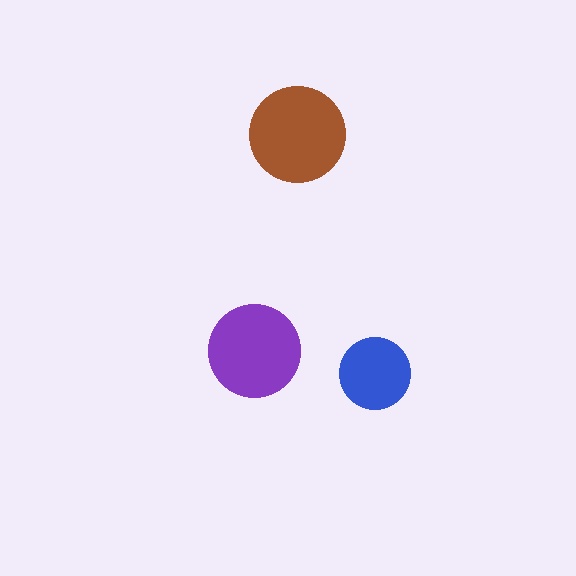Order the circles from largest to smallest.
the brown one, the purple one, the blue one.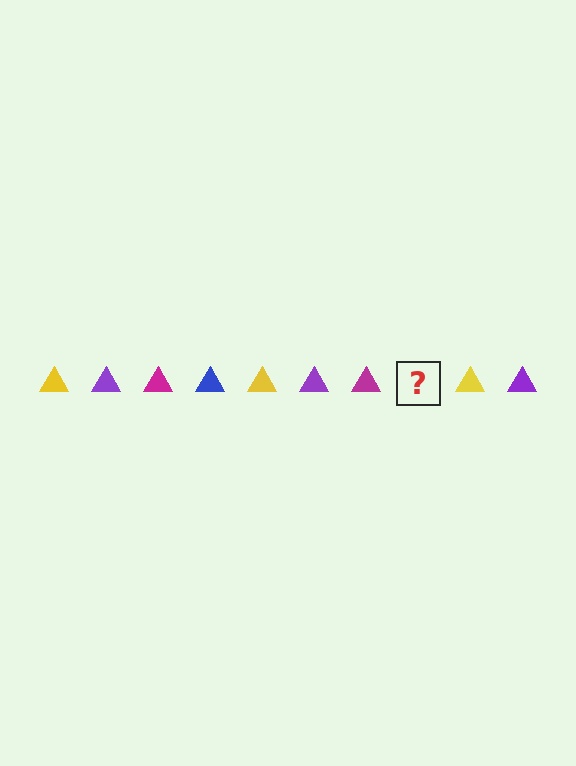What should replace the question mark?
The question mark should be replaced with a blue triangle.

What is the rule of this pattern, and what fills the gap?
The rule is that the pattern cycles through yellow, purple, magenta, blue triangles. The gap should be filled with a blue triangle.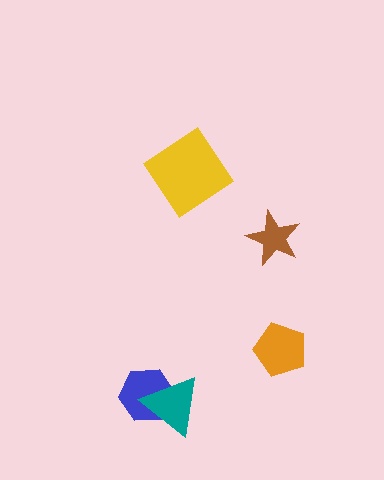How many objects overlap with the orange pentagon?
0 objects overlap with the orange pentagon.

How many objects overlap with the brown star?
0 objects overlap with the brown star.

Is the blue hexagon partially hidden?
Yes, it is partially covered by another shape.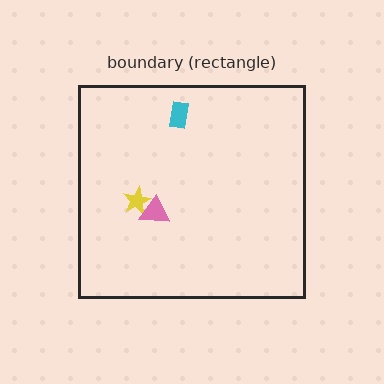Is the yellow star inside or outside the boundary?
Inside.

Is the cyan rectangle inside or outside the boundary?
Inside.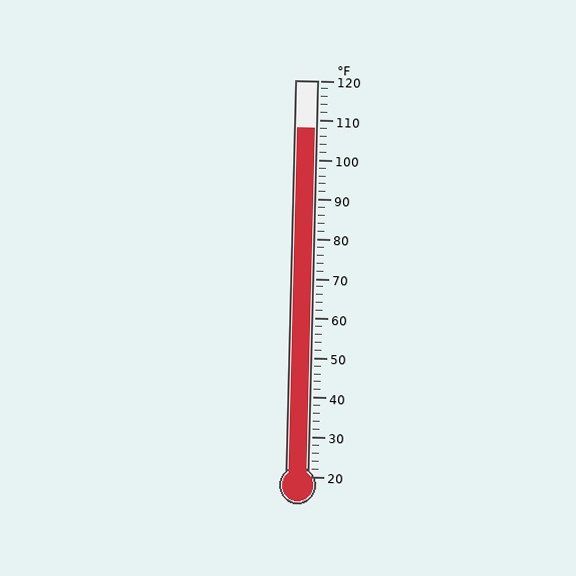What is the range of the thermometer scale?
The thermometer scale ranges from 20°F to 120°F.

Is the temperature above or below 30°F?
The temperature is above 30°F.